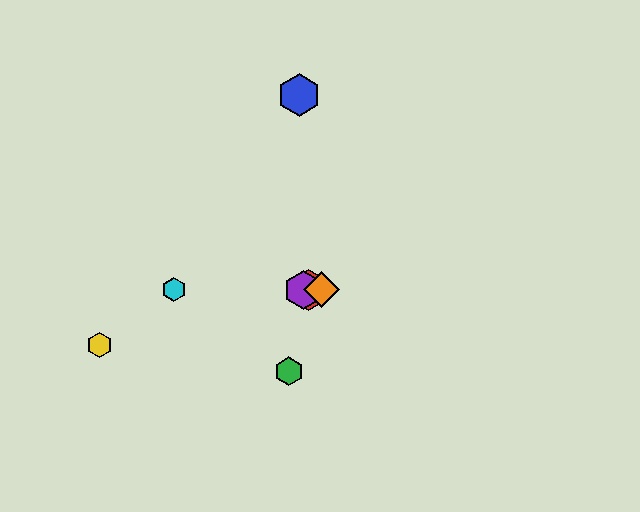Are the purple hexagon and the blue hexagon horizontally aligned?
No, the purple hexagon is at y≈290 and the blue hexagon is at y≈95.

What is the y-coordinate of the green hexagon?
The green hexagon is at y≈371.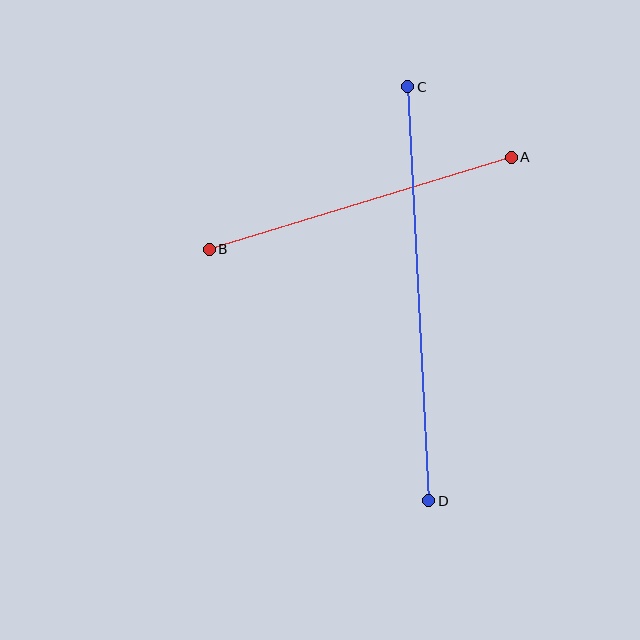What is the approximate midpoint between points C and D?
The midpoint is at approximately (418, 294) pixels.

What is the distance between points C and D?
The distance is approximately 414 pixels.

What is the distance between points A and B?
The distance is approximately 315 pixels.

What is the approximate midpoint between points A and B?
The midpoint is at approximately (360, 203) pixels.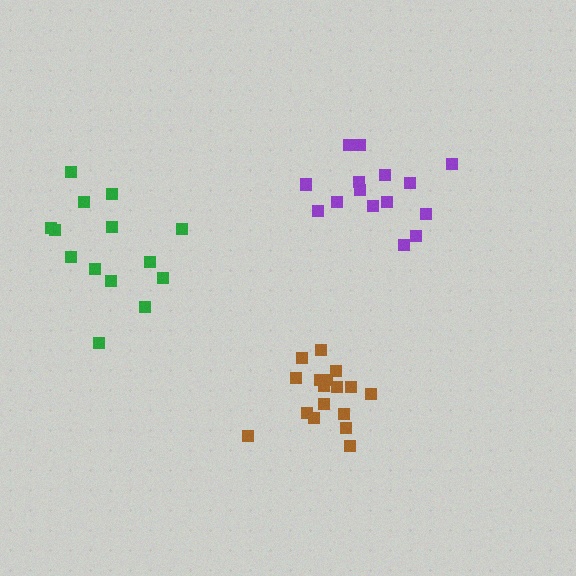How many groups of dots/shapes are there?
There are 3 groups.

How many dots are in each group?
Group 1: 17 dots, Group 2: 14 dots, Group 3: 15 dots (46 total).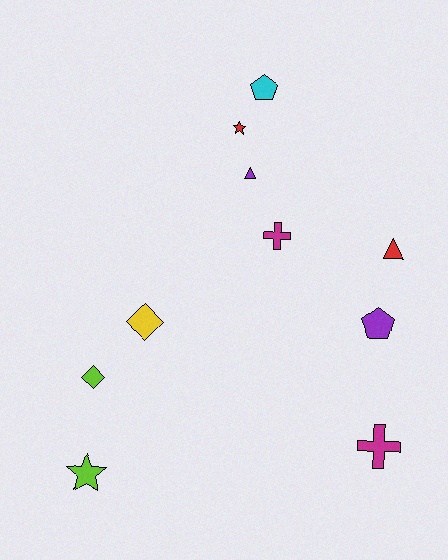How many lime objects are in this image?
There are 2 lime objects.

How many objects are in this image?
There are 10 objects.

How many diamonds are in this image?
There are 2 diamonds.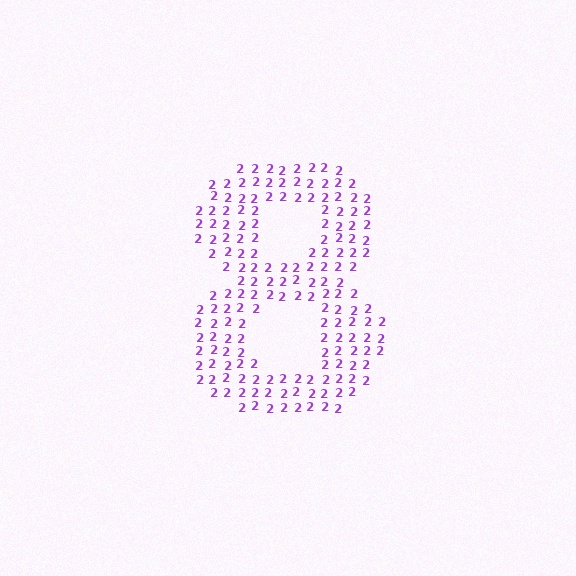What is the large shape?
The large shape is the digit 8.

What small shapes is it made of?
It is made of small digit 2's.